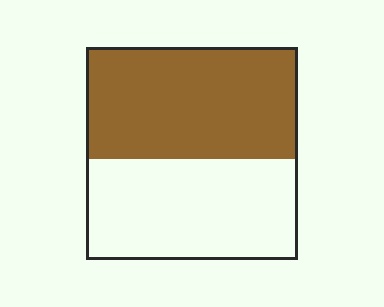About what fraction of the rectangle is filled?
About one half (1/2).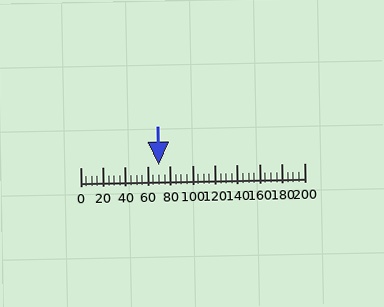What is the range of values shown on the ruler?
The ruler shows values from 0 to 200.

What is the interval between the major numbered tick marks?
The major tick marks are spaced 20 units apart.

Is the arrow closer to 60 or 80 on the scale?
The arrow is closer to 80.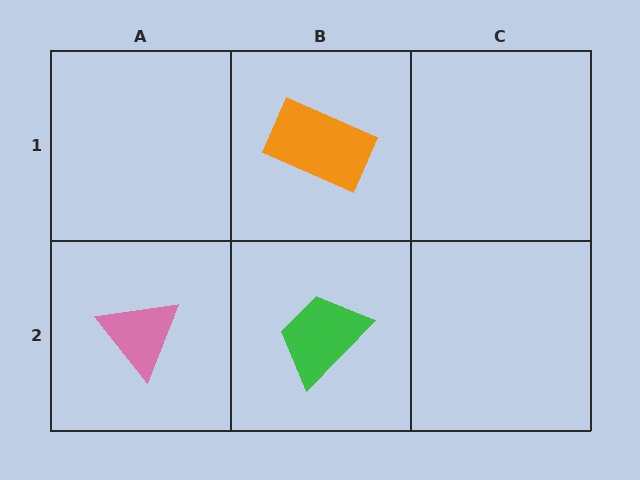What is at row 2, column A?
A pink triangle.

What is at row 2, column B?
A green trapezoid.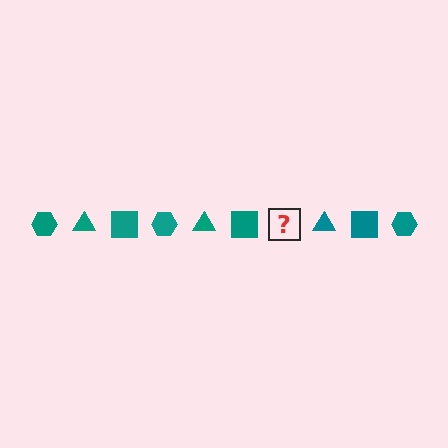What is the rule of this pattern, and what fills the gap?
The rule is that the pattern cycles through hexagon, triangle, square shapes in teal. The gap should be filled with a teal hexagon.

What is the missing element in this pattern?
The missing element is a teal hexagon.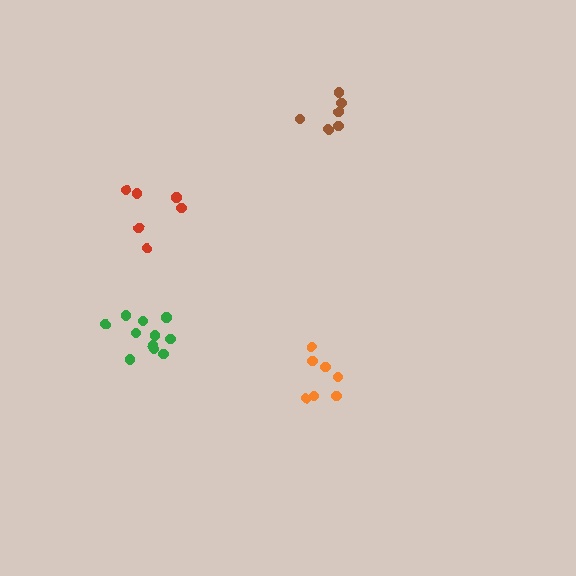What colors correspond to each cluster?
The clusters are colored: green, brown, orange, red.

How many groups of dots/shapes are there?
There are 4 groups.